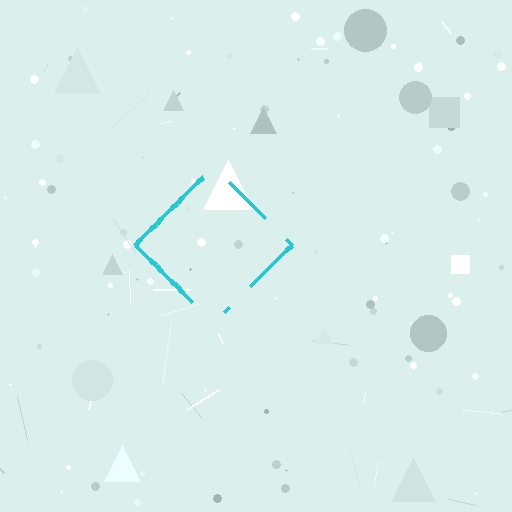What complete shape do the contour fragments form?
The contour fragments form a diamond.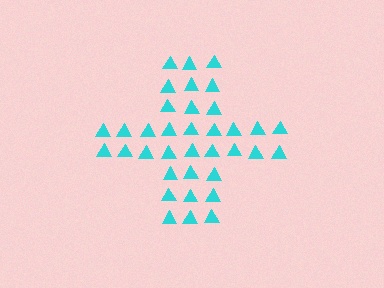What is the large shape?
The large shape is a cross.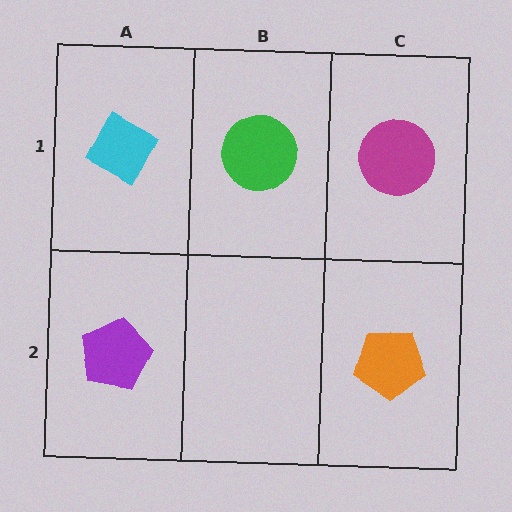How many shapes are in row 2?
2 shapes.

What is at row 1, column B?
A green circle.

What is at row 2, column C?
An orange pentagon.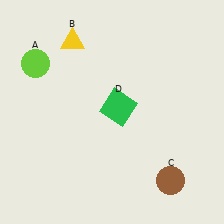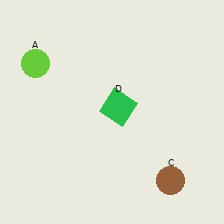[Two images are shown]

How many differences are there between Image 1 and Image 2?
There is 1 difference between the two images.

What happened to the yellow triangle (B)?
The yellow triangle (B) was removed in Image 2. It was in the top-left area of Image 1.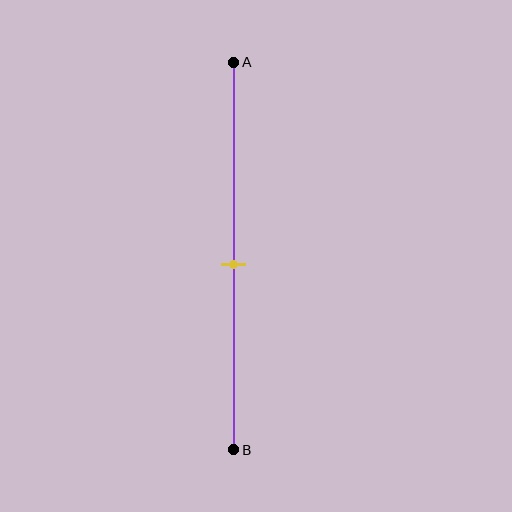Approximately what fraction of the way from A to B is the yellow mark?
The yellow mark is approximately 50% of the way from A to B.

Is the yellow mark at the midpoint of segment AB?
Yes, the mark is approximately at the midpoint.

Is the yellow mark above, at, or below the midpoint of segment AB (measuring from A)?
The yellow mark is approximately at the midpoint of segment AB.